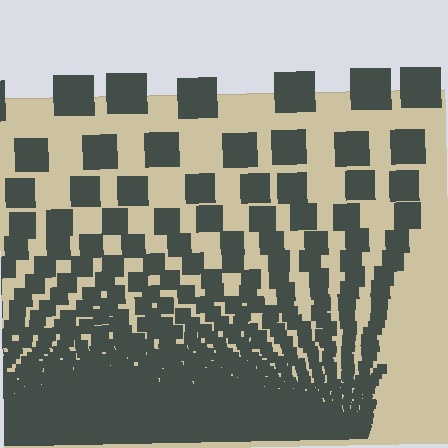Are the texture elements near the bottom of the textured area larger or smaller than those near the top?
Smaller. The gradient is inverted — elements near the bottom are smaller and denser.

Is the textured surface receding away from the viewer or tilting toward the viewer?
The surface appears to tilt toward the viewer. Texture elements get larger and sparser toward the top.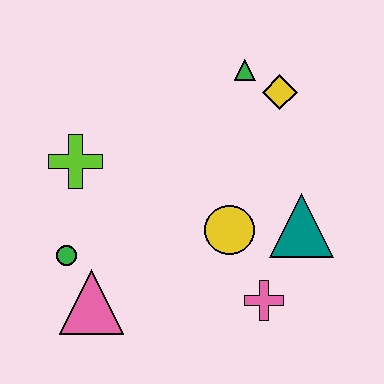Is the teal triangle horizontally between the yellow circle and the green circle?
No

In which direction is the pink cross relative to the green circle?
The pink cross is to the right of the green circle.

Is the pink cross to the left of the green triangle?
No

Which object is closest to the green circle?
The pink triangle is closest to the green circle.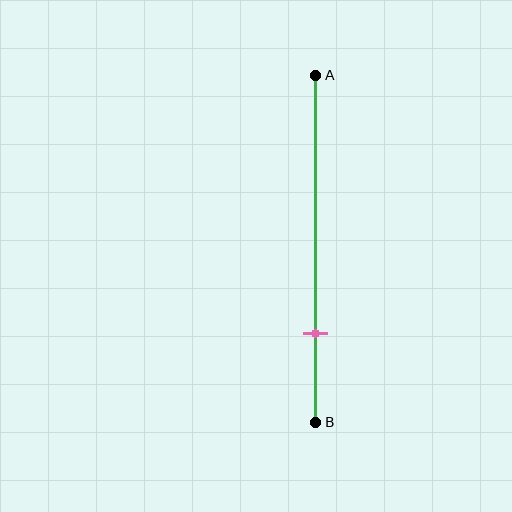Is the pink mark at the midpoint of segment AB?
No, the mark is at about 75% from A, not at the 50% midpoint.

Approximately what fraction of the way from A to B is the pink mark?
The pink mark is approximately 75% of the way from A to B.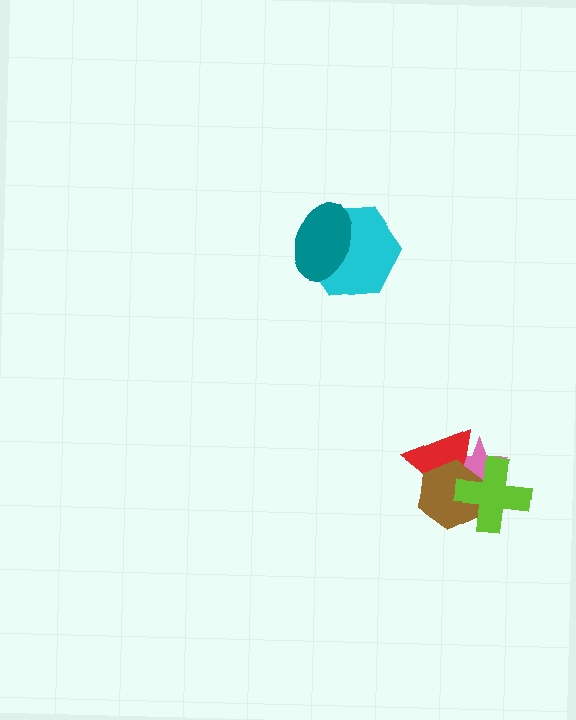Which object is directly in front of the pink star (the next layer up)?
The red triangle is directly in front of the pink star.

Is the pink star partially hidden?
Yes, it is partially covered by another shape.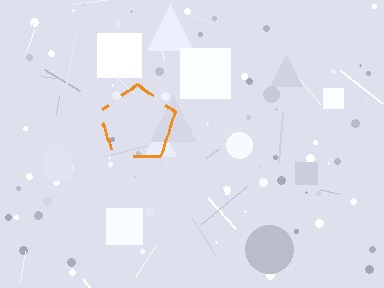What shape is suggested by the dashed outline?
The dashed outline suggests a pentagon.